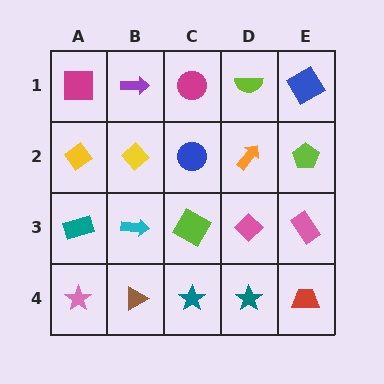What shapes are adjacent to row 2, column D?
A lime semicircle (row 1, column D), a pink diamond (row 3, column D), a blue circle (row 2, column C), a lime pentagon (row 2, column E).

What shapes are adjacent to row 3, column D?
An orange arrow (row 2, column D), a teal star (row 4, column D), a lime diamond (row 3, column C), a pink rectangle (row 3, column E).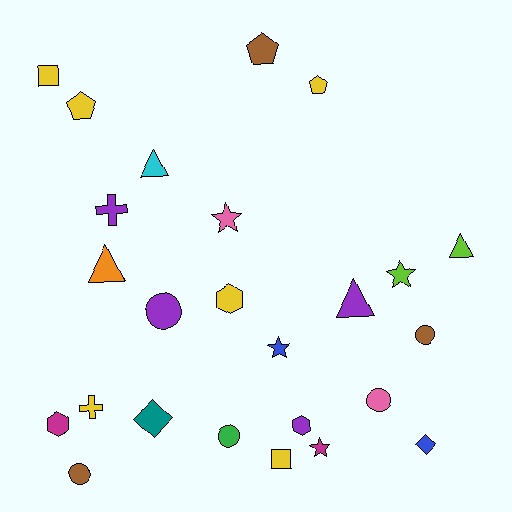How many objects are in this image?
There are 25 objects.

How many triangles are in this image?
There are 4 triangles.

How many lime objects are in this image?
There are 2 lime objects.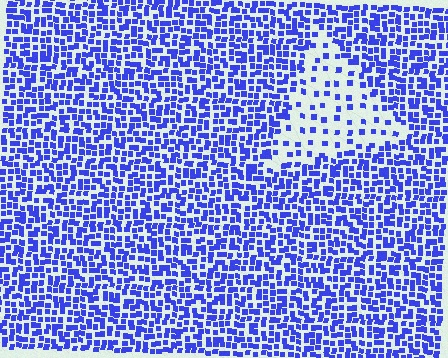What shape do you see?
I see a triangle.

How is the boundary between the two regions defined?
The boundary is defined by a change in element density (approximately 3.0x ratio). All elements are the same color, size, and shape.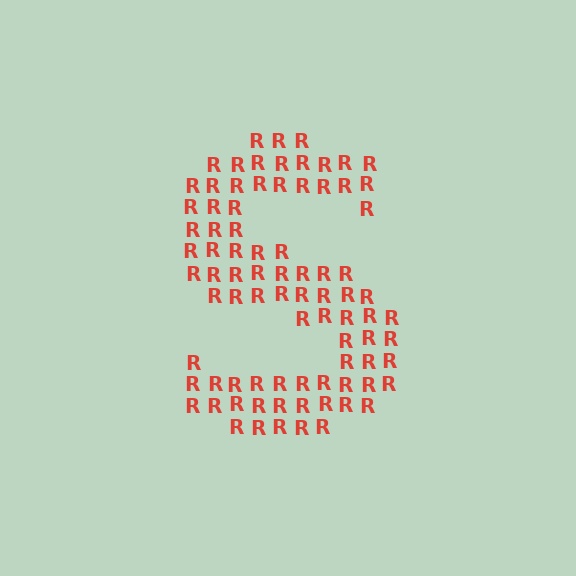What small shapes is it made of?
It is made of small letter R's.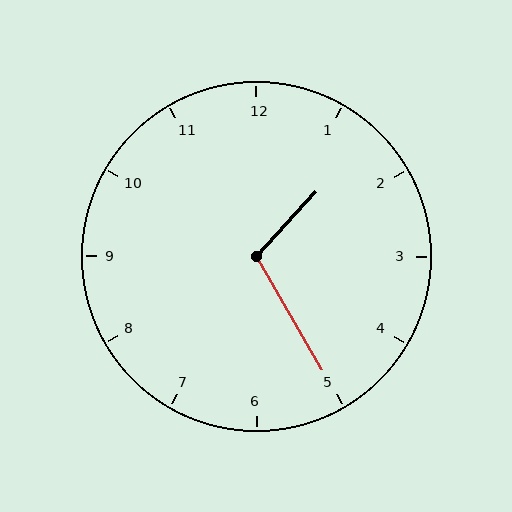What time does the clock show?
1:25.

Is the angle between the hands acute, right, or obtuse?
It is obtuse.